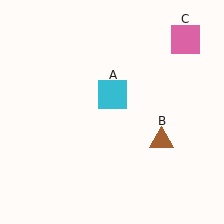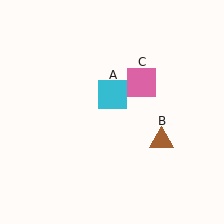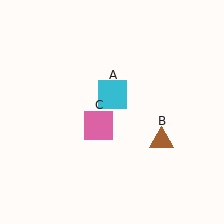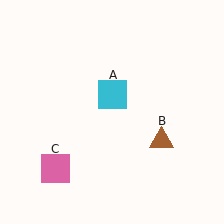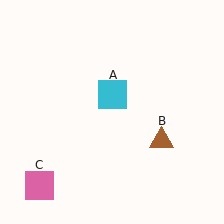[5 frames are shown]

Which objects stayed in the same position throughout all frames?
Cyan square (object A) and brown triangle (object B) remained stationary.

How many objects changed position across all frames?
1 object changed position: pink square (object C).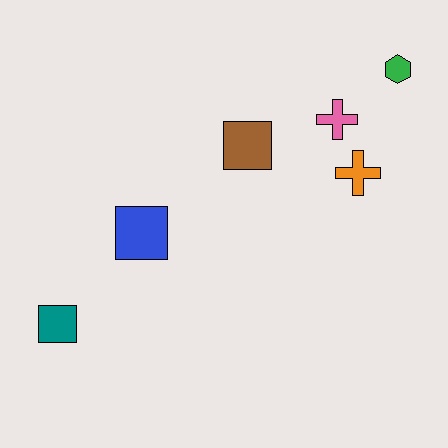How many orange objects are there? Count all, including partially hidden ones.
There is 1 orange object.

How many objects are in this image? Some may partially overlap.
There are 6 objects.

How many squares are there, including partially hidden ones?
There are 3 squares.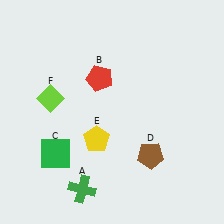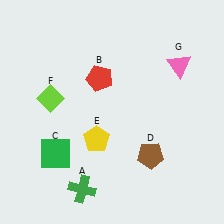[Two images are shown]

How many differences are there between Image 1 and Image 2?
There is 1 difference between the two images.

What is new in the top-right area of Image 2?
A pink triangle (G) was added in the top-right area of Image 2.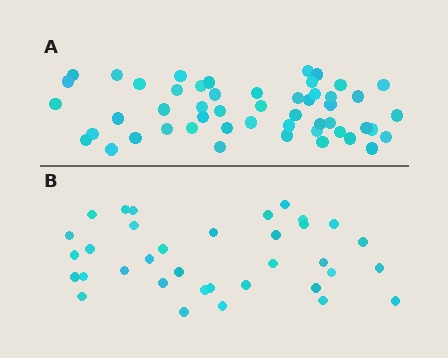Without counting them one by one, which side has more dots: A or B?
Region A (the top region) has more dots.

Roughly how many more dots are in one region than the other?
Region A has approximately 15 more dots than region B.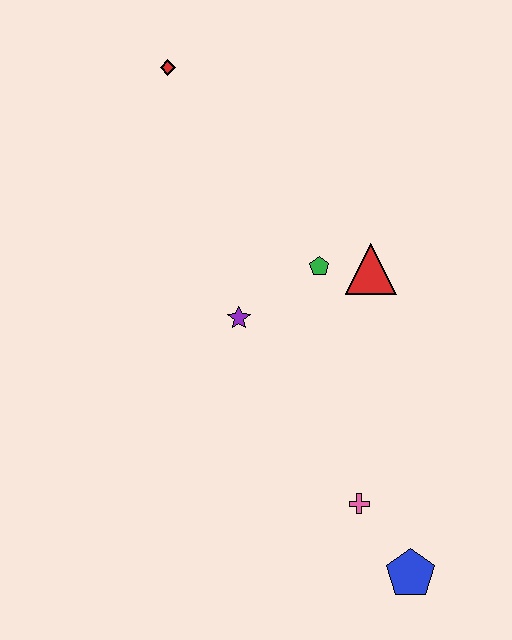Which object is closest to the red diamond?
The green pentagon is closest to the red diamond.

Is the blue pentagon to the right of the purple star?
Yes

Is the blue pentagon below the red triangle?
Yes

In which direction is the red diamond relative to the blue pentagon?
The red diamond is above the blue pentagon.